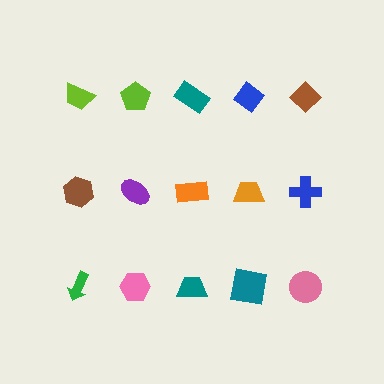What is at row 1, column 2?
A lime pentagon.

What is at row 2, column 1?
A brown hexagon.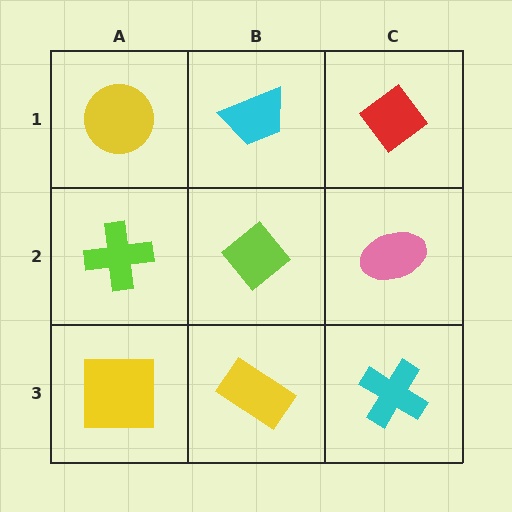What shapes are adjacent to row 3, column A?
A lime cross (row 2, column A), a yellow rectangle (row 3, column B).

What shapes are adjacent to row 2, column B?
A cyan trapezoid (row 1, column B), a yellow rectangle (row 3, column B), a lime cross (row 2, column A), a pink ellipse (row 2, column C).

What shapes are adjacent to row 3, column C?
A pink ellipse (row 2, column C), a yellow rectangle (row 3, column B).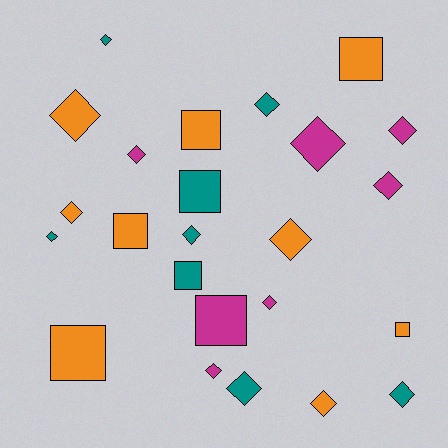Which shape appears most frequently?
Diamond, with 16 objects.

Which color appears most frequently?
Orange, with 9 objects.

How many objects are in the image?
There are 24 objects.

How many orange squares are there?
There are 5 orange squares.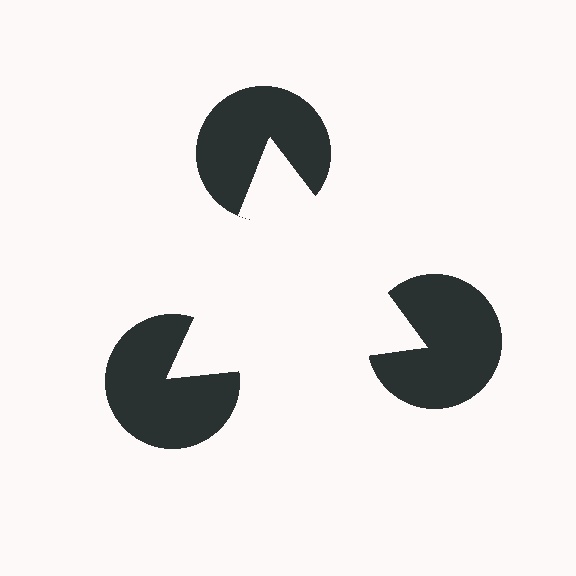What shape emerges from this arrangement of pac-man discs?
An illusory triangle — its edges are inferred from the aligned wedge cuts in the pac-man discs, not physically drawn.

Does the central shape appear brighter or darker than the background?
It typically appears slightly brighter than the background, even though no actual brightness change is drawn.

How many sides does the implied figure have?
3 sides.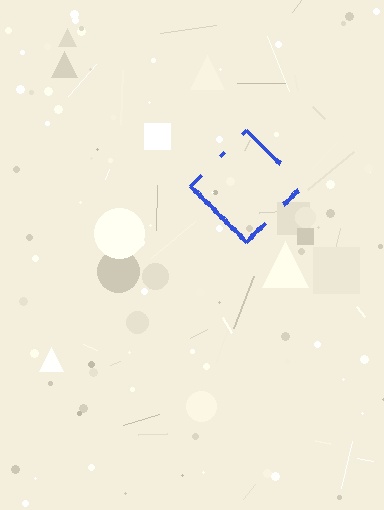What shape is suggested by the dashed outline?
The dashed outline suggests a diamond.